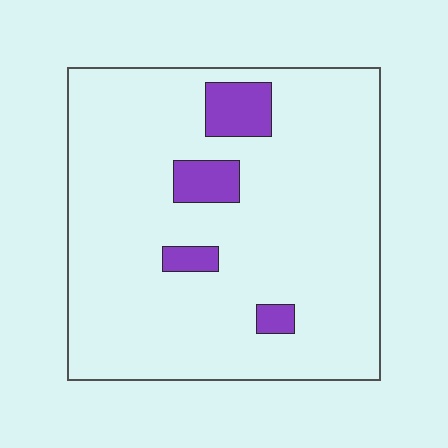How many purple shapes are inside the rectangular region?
4.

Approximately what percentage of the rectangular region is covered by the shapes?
Approximately 10%.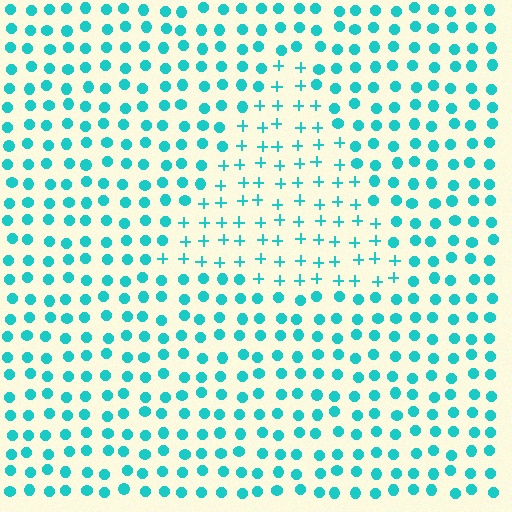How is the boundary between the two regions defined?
The boundary is defined by a change in element shape: plus signs inside vs. circles outside. All elements share the same color and spacing.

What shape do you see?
I see a triangle.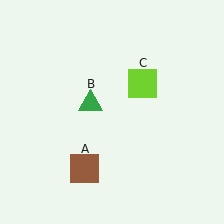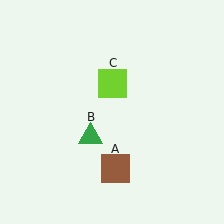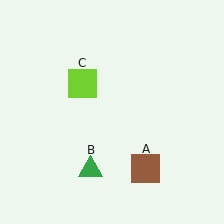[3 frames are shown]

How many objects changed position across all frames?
3 objects changed position: brown square (object A), green triangle (object B), lime square (object C).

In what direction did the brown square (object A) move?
The brown square (object A) moved right.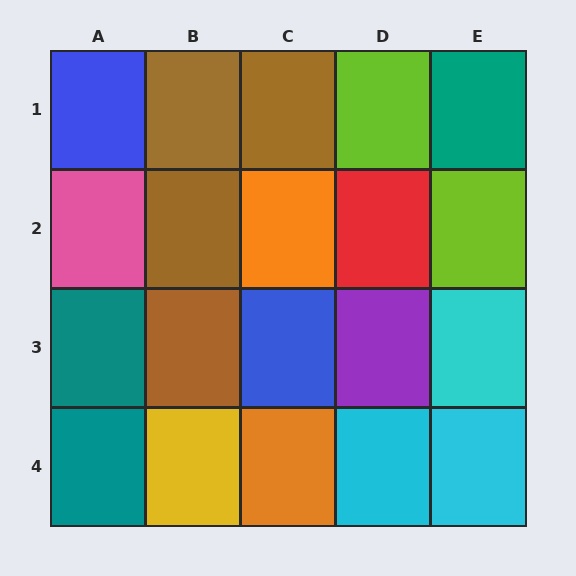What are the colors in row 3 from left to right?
Teal, brown, blue, purple, cyan.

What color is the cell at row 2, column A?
Pink.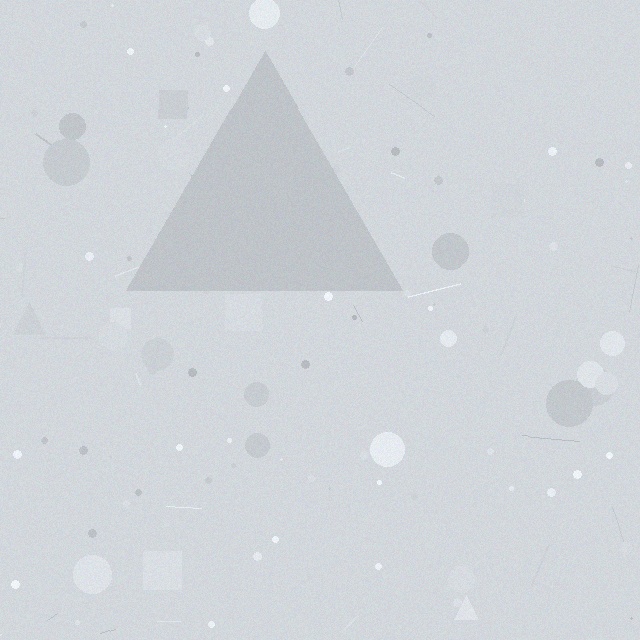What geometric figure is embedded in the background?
A triangle is embedded in the background.